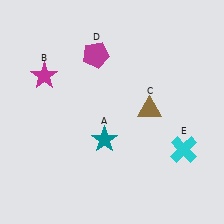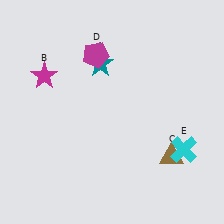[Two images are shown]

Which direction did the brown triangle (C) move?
The brown triangle (C) moved down.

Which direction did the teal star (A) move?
The teal star (A) moved up.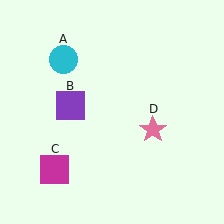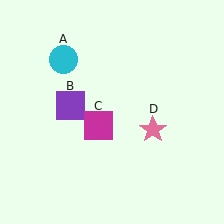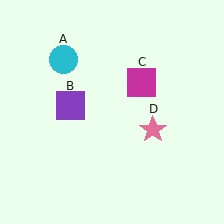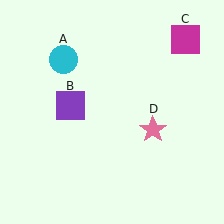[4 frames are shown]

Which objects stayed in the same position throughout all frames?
Cyan circle (object A) and purple square (object B) and pink star (object D) remained stationary.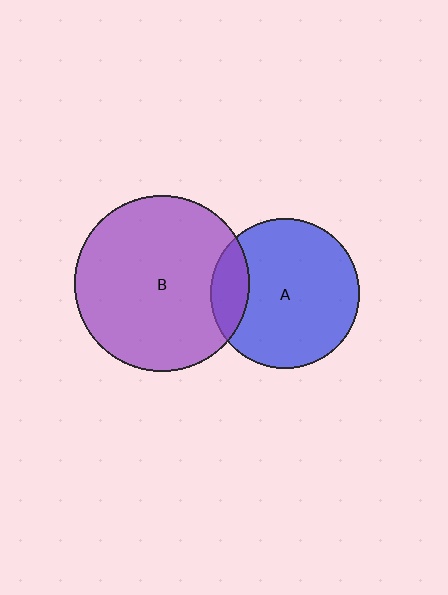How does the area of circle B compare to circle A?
Approximately 1.4 times.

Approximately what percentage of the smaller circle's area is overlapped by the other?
Approximately 15%.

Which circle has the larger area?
Circle B (purple).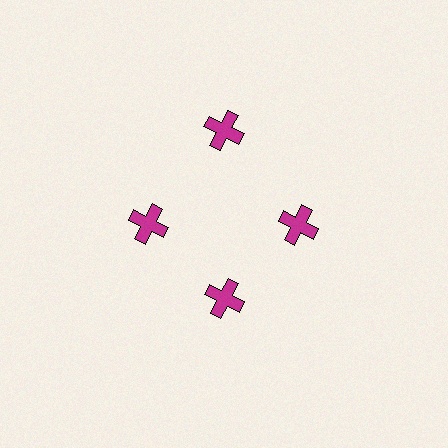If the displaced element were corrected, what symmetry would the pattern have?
It would have 4-fold rotational symmetry — the pattern would map onto itself every 90 degrees.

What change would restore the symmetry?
The symmetry would be restored by moving it inward, back onto the ring so that all 4 crosses sit at equal angles and equal distance from the center.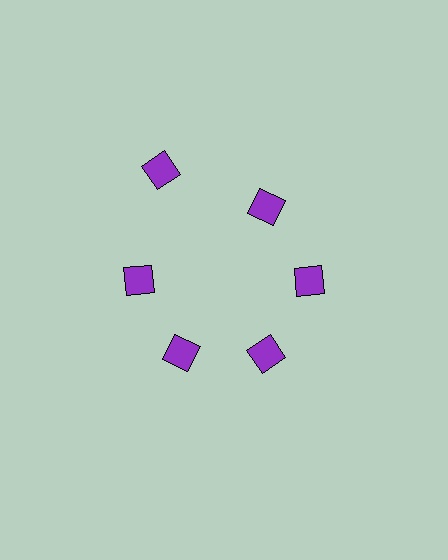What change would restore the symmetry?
The symmetry would be restored by moving it inward, back onto the ring so that all 6 diamonds sit at equal angles and equal distance from the center.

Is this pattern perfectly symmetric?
No. The 6 purple diamonds are arranged in a ring, but one element near the 11 o'clock position is pushed outward from the center, breaking the 6-fold rotational symmetry.